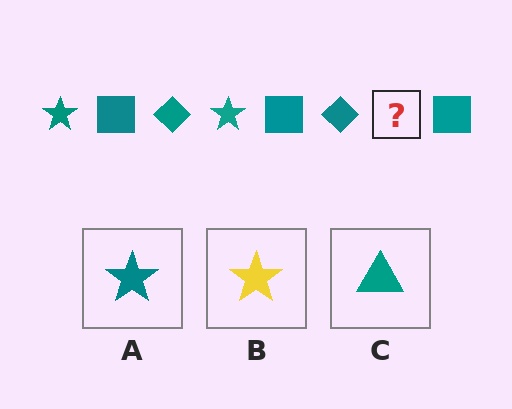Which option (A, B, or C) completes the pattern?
A.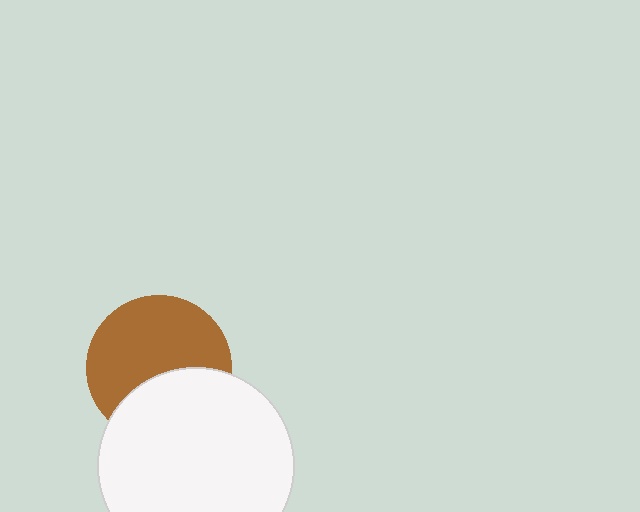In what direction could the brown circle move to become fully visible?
The brown circle could move up. That would shift it out from behind the white circle entirely.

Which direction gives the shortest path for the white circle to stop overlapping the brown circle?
Moving down gives the shortest separation.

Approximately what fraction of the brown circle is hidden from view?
Roughly 37% of the brown circle is hidden behind the white circle.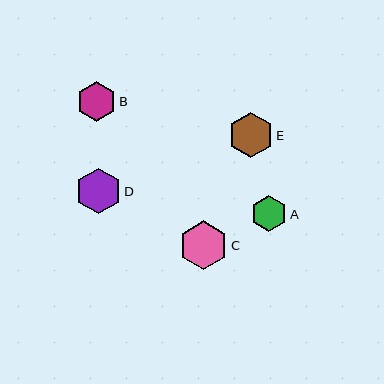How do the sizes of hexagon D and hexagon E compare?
Hexagon D and hexagon E are approximately the same size.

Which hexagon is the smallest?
Hexagon A is the smallest with a size of approximately 36 pixels.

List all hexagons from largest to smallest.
From largest to smallest: C, D, E, B, A.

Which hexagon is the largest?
Hexagon C is the largest with a size of approximately 49 pixels.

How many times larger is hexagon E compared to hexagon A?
Hexagon E is approximately 1.3 times the size of hexagon A.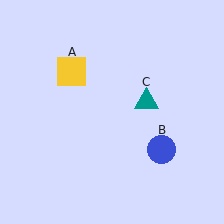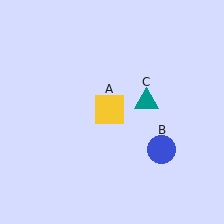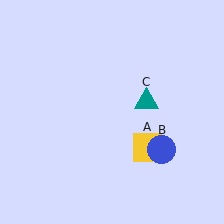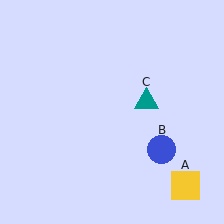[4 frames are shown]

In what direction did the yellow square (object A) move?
The yellow square (object A) moved down and to the right.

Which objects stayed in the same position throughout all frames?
Blue circle (object B) and teal triangle (object C) remained stationary.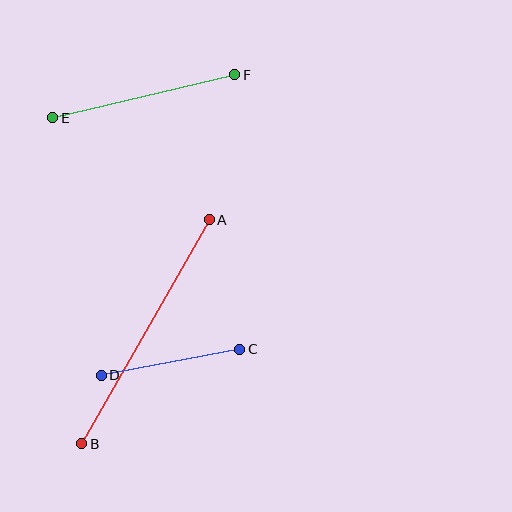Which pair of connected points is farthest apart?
Points A and B are farthest apart.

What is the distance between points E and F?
The distance is approximately 187 pixels.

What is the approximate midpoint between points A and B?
The midpoint is at approximately (146, 332) pixels.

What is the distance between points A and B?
The distance is approximately 258 pixels.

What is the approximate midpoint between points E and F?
The midpoint is at approximately (144, 96) pixels.